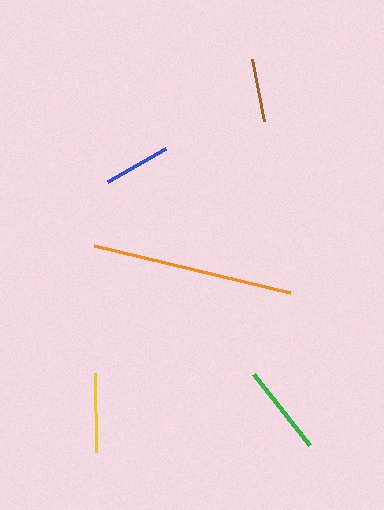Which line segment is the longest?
The orange line is the longest at approximately 202 pixels.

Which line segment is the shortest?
The brown line is the shortest at approximately 64 pixels.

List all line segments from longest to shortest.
From longest to shortest: orange, green, yellow, blue, brown.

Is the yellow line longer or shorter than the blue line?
The yellow line is longer than the blue line.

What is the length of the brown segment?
The brown segment is approximately 64 pixels long.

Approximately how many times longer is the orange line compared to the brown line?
The orange line is approximately 3.2 times the length of the brown line.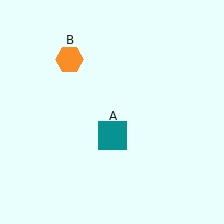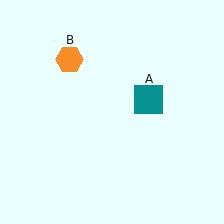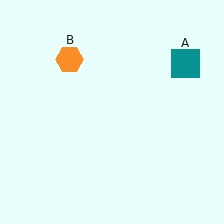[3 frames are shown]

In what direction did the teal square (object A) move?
The teal square (object A) moved up and to the right.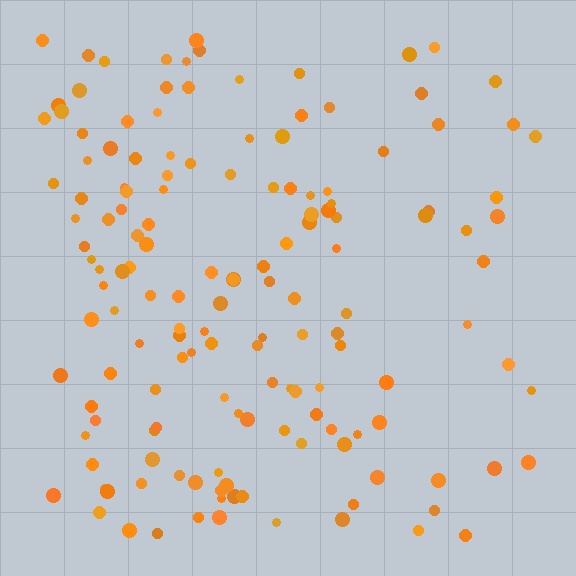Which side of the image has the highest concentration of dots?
The left.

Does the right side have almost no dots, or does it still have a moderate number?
Still a moderate number, just noticeably fewer than the left.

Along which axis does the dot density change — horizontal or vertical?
Horizontal.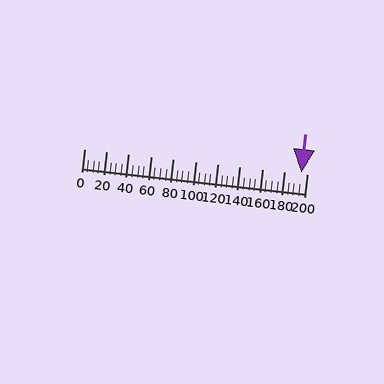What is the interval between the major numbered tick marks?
The major tick marks are spaced 20 units apart.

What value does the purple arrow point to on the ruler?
The purple arrow points to approximately 195.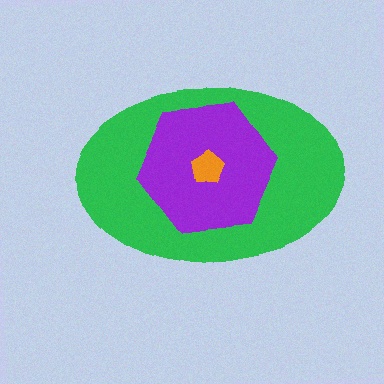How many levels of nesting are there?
3.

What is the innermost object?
The orange pentagon.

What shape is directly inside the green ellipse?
The purple hexagon.